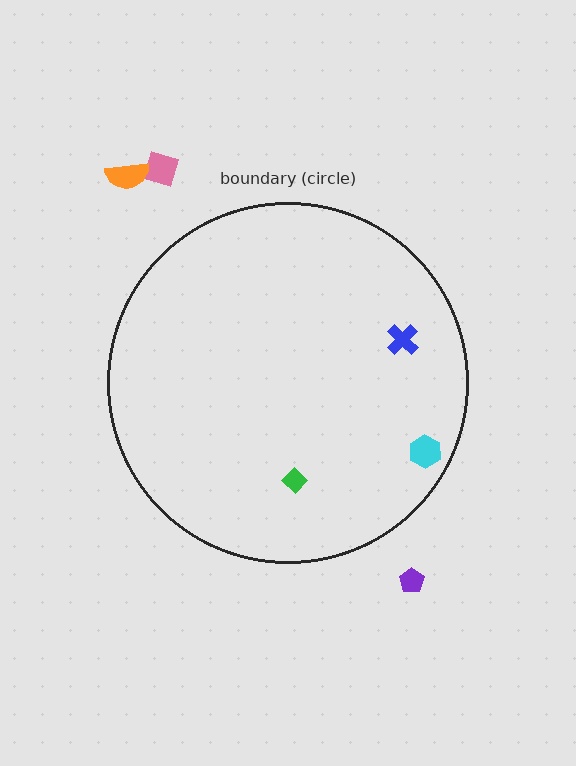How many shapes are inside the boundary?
3 inside, 3 outside.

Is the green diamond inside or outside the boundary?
Inside.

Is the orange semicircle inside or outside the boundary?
Outside.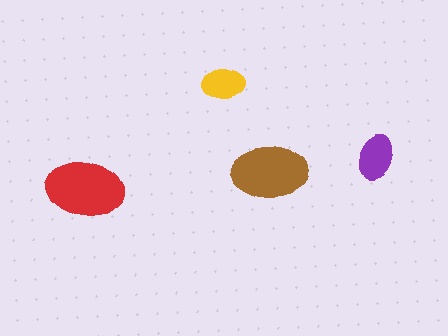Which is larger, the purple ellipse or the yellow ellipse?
The purple one.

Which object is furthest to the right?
The purple ellipse is rightmost.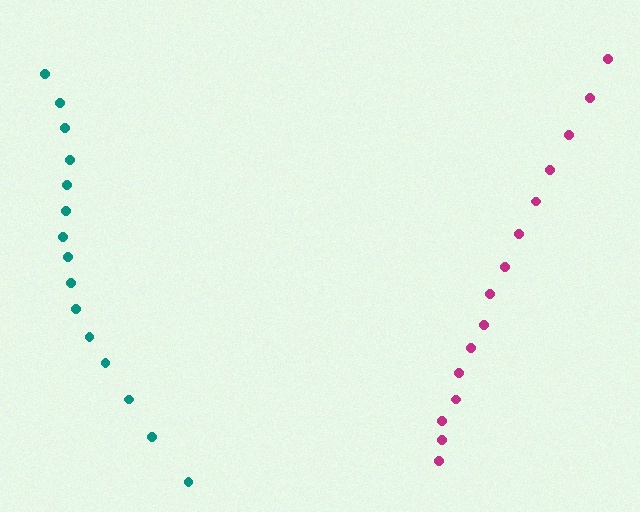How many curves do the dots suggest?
There are 2 distinct paths.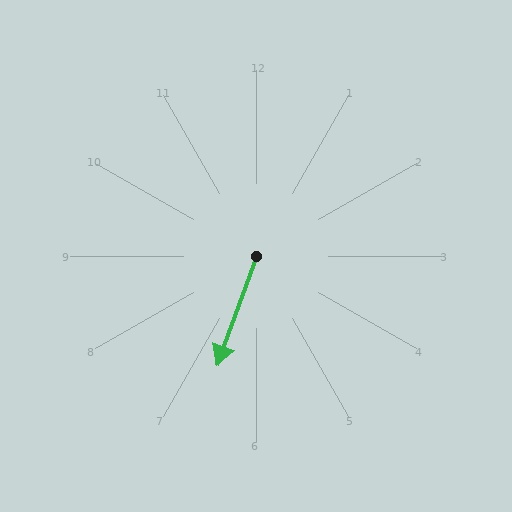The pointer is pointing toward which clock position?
Roughly 7 o'clock.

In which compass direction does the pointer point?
South.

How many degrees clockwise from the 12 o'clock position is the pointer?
Approximately 200 degrees.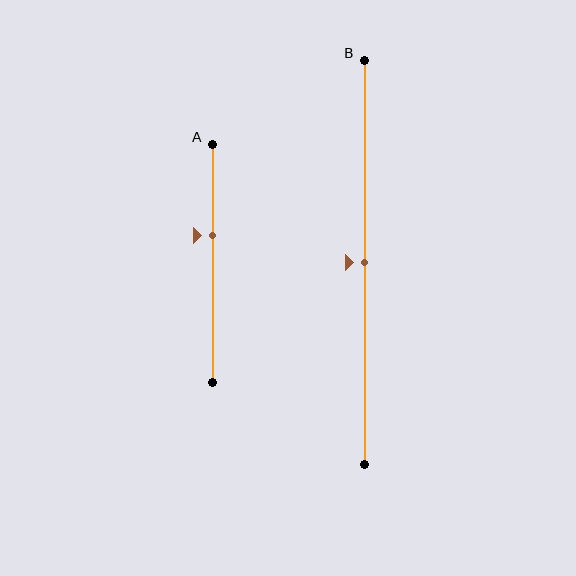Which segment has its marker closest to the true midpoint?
Segment B has its marker closest to the true midpoint.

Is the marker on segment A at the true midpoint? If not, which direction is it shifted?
No, the marker on segment A is shifted upward by about 12% of the segment length.